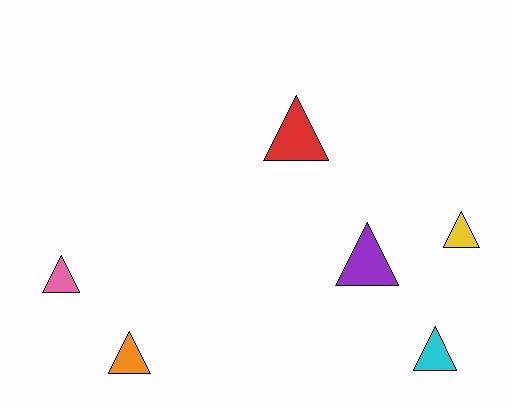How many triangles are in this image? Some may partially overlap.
There are 6 triangles.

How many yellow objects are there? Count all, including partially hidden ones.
There is 1 yellow object.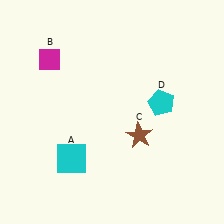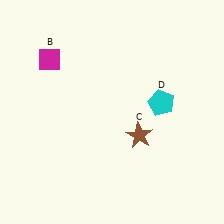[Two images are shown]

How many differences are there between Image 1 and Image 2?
There is 1 difference between the two images.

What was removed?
The cyan square (A) was removed in Image 2.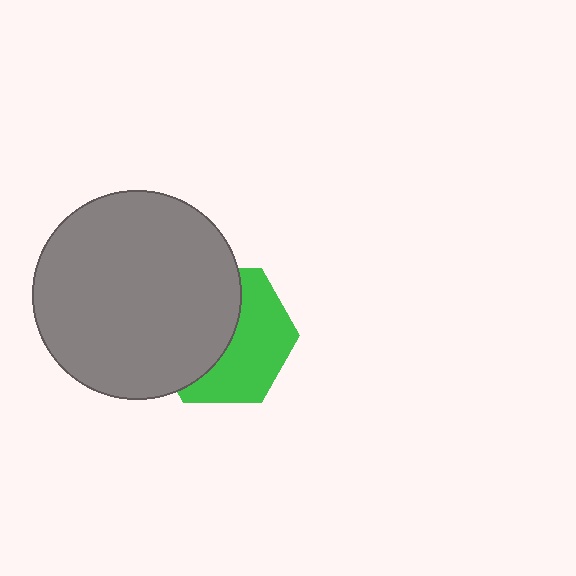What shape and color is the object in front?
The object in front is a gray circle.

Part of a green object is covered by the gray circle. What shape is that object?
It is a hexagon.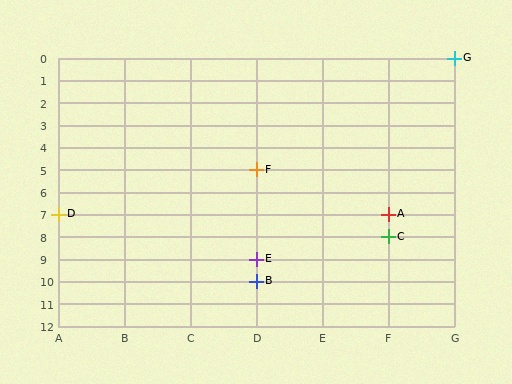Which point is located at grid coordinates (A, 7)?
Point D is at (A, 7).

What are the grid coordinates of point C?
Point C is at grid coordinates (F, 8).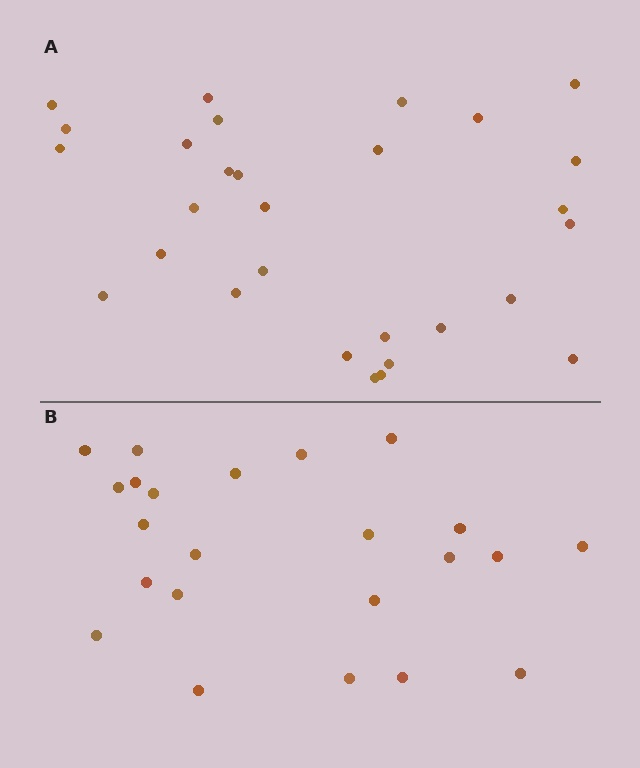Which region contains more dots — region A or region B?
Region A (the top region) has more dots.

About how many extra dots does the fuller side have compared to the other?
Region A has about 6 more dots than region B.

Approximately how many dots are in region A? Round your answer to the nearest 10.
About 30 dots. (The exact count is 29, which rounds to 30.)